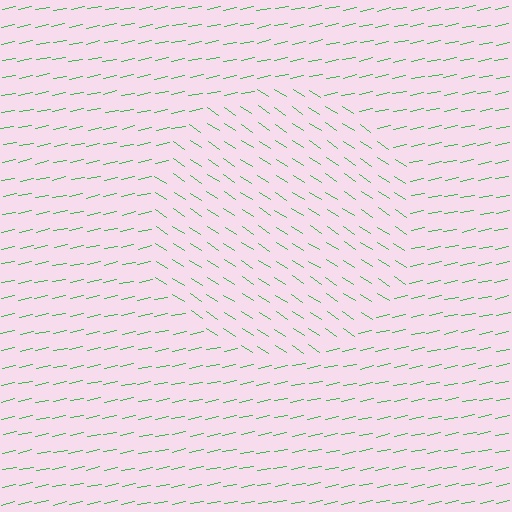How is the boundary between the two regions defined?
The boundary is defined purely by a change in line orientation (approximately 45 degrees difference). All lines are the same color and thickness.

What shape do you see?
I see a circle.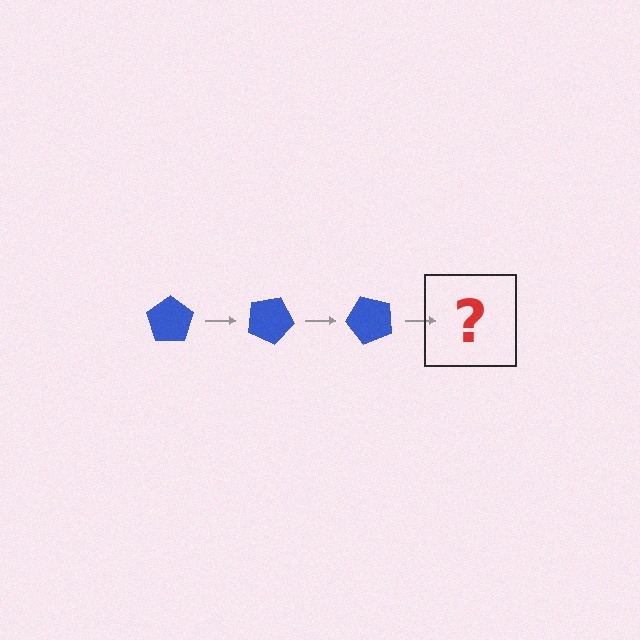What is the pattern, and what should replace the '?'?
The pattern is that the pentagon rotates 25 degrees each step. The '?' should be a blue pentagon rotated 75 degrees.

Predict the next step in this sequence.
The next step is a blue pentagon rotated 75 degrees.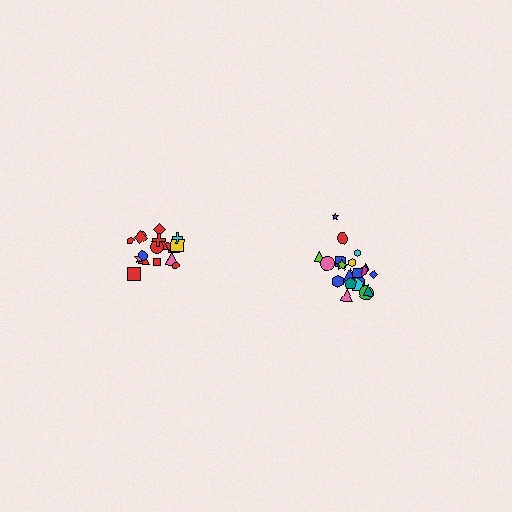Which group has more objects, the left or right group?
The right group.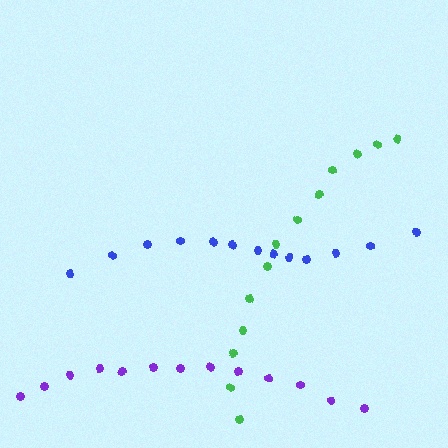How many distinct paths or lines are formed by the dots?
There are 3 distinct paths.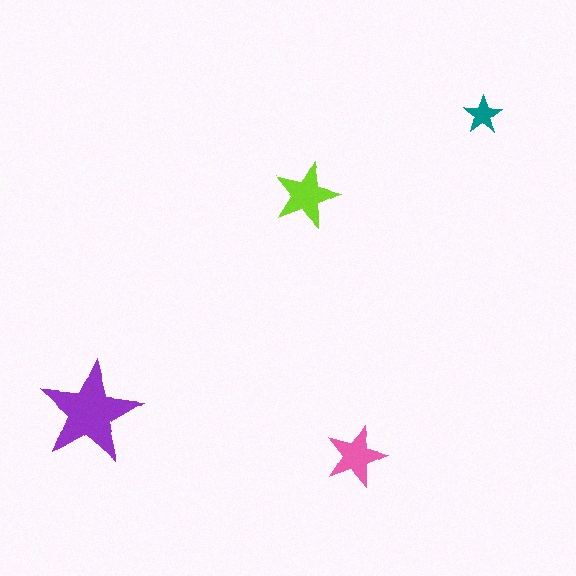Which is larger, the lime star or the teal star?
The lime one.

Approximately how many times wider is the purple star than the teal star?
About 2.5 times wider.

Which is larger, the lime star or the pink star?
The lime one.